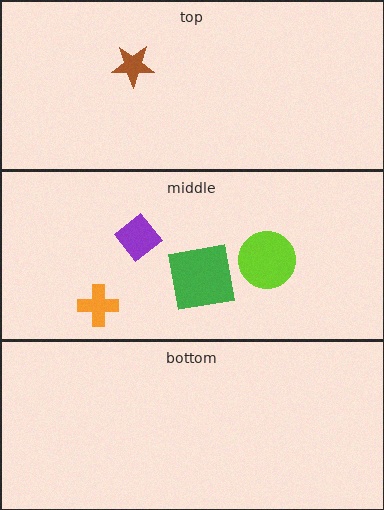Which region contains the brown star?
The top region.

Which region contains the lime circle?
The middle region.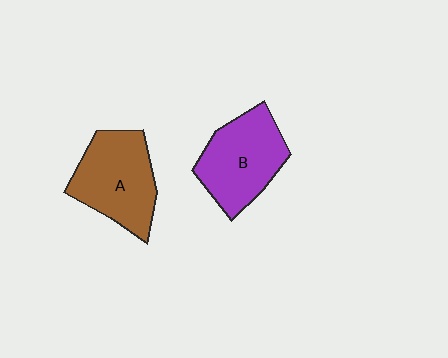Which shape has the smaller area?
Shape B (purple).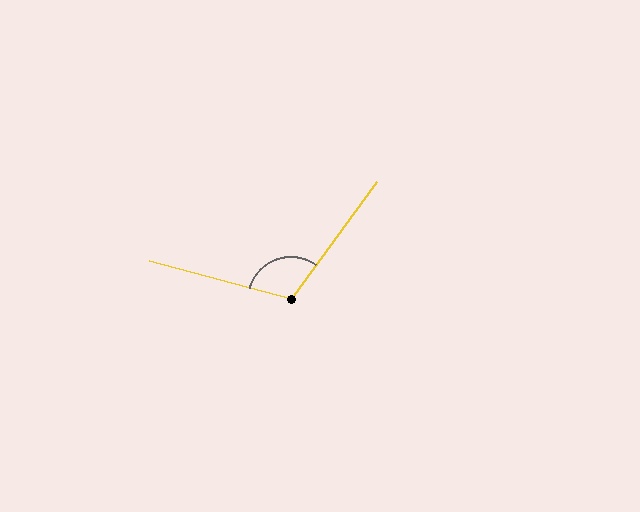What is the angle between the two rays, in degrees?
Approximately 111 degrees.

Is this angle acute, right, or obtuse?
It is obtuse.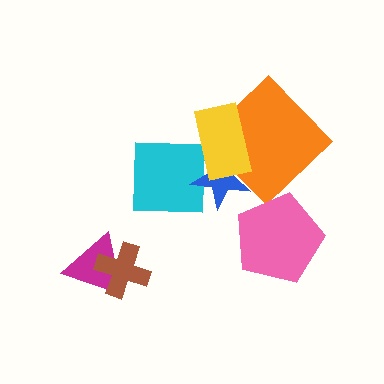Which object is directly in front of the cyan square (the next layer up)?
The blue star is directly in front of the cyan square.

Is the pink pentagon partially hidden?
No, no other shape covers it.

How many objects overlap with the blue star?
3 objects overlap with the blue star.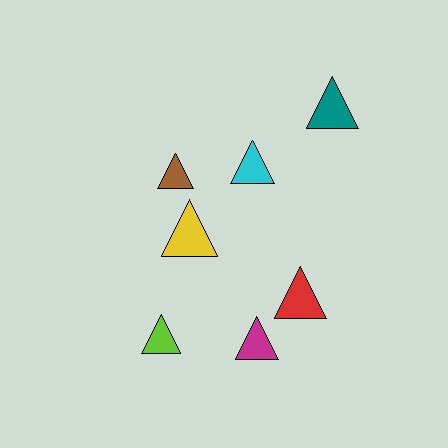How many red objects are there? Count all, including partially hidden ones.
There is 1 red object.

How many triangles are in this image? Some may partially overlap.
There are 7 triangles.